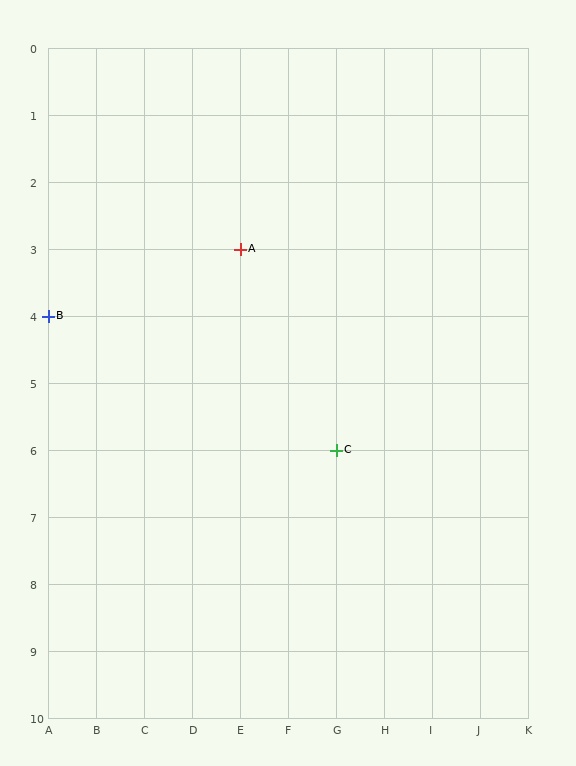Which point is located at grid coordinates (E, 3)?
Point A is at (E, 3).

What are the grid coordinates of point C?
Point C is at grid coordinates (G, 6).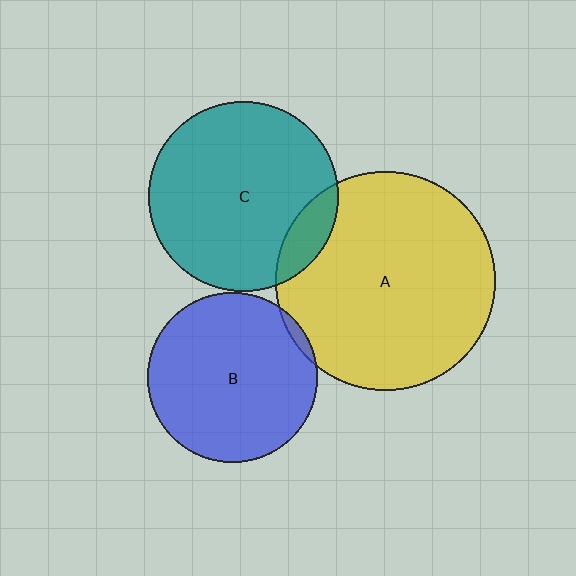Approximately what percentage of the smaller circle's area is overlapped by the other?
Approximately 5%.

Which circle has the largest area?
Circle A (yellow).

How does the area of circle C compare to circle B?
Approximately 1.3 times.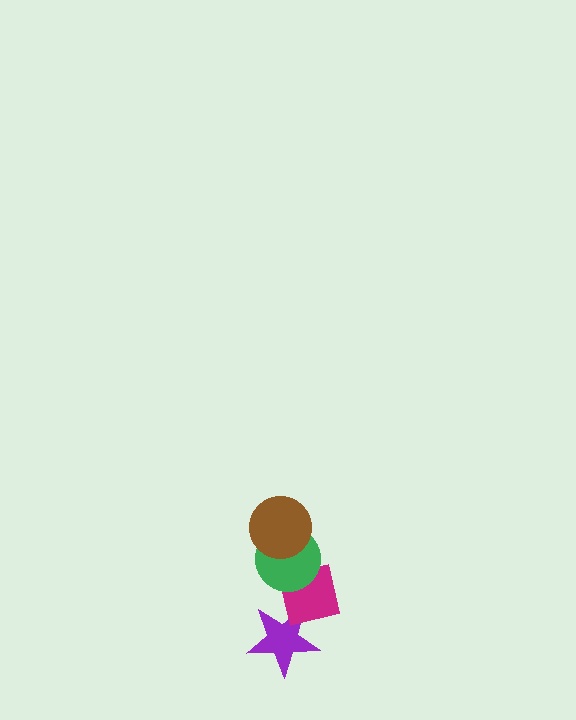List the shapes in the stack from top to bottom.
From top to bottom: the brown circle, the green circle, the magenta square, the purple star.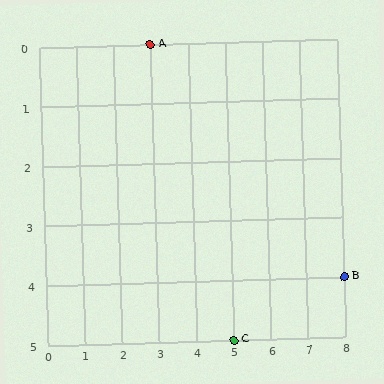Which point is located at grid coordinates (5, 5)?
Point C is at (5, 5).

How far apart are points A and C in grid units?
Points A and C are 2 columns and 5 rows apart (about 5.4 grid units diagonally).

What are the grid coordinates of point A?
Point A is at grid coordinates (3, 0).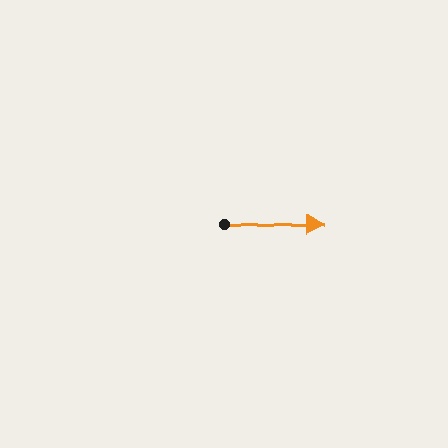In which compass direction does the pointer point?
East.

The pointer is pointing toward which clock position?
Roughly 3 o'clock.